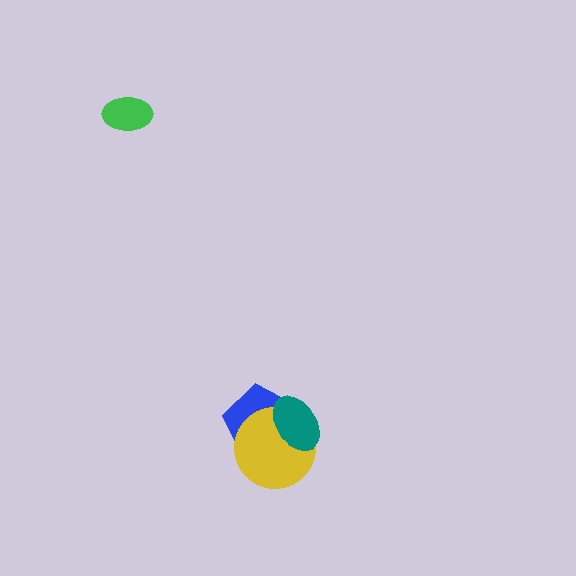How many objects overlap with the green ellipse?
0 objects overlap with the green ellipse.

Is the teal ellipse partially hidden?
No, no other shape covers it.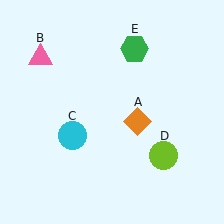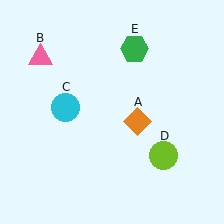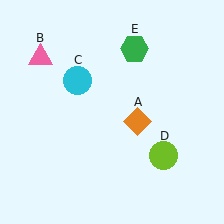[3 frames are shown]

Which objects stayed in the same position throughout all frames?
Orange diamond (object A) and pink triangle (object B) and lime circle (object D) and green hexagon (object E) remained stationary.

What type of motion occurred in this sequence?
The cyan circle (object C) rotated clockwise around the center of the scene.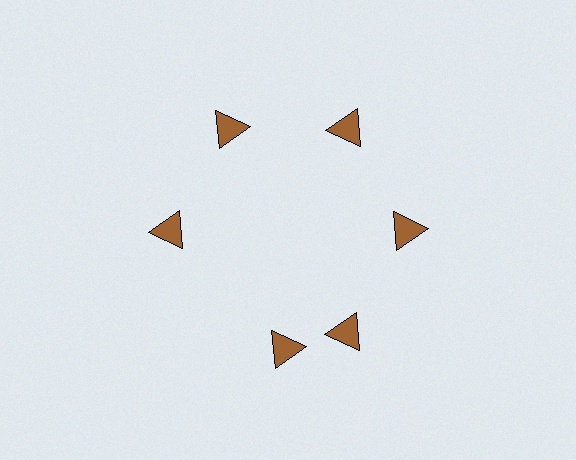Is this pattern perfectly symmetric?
No. The 6 brown triangles are arranged in a ring, but one element near the 7 o'clock position is rotated out of alignment along the ring, breaking the 6-fold rotational symmetry.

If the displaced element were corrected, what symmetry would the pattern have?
It would have 6-fold rotational symmetry — the pattern would map onto itself every 60 degrees.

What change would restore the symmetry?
The symmetry would be restored by rotating it back into even spacing with its neighbors so that all 6 triangles sit at equal angles and equal distance from the center.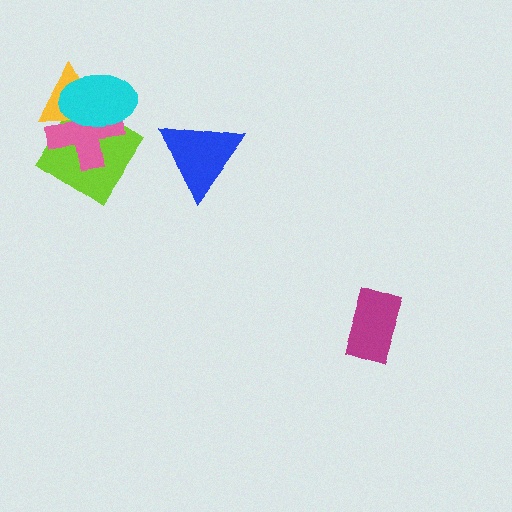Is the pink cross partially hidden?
Yes, it is partially covered by another shape.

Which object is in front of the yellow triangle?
The cyan ellipse is in front of the yellow triangle.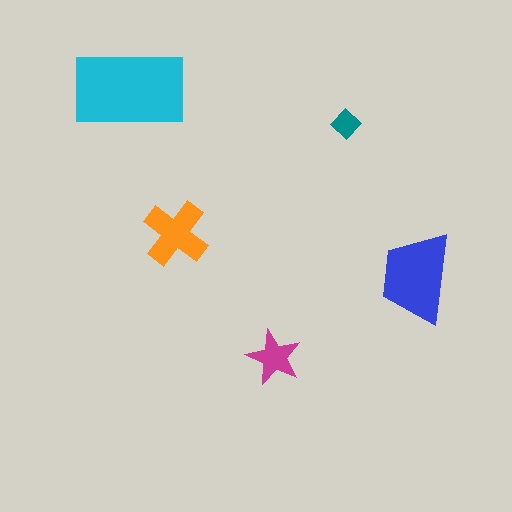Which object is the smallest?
The teal diamond.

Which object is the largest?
The cyan rectangle.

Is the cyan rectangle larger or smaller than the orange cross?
Larger.